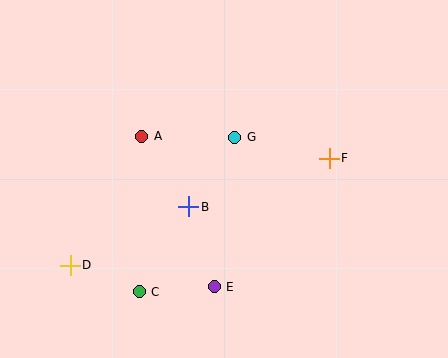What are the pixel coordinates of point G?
Point G is at (235, 137).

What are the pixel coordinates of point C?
Point C is at (139, 292).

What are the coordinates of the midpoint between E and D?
The midpoint between E and D is at (142, 276).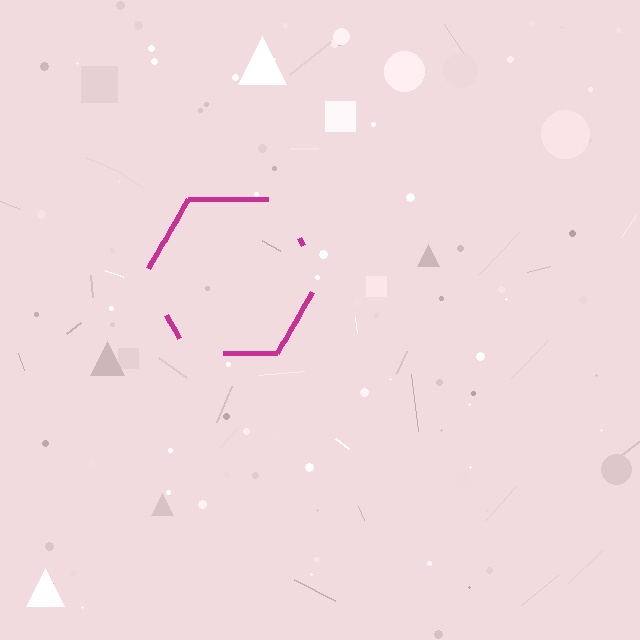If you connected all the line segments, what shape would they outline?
They would outline a hexagon.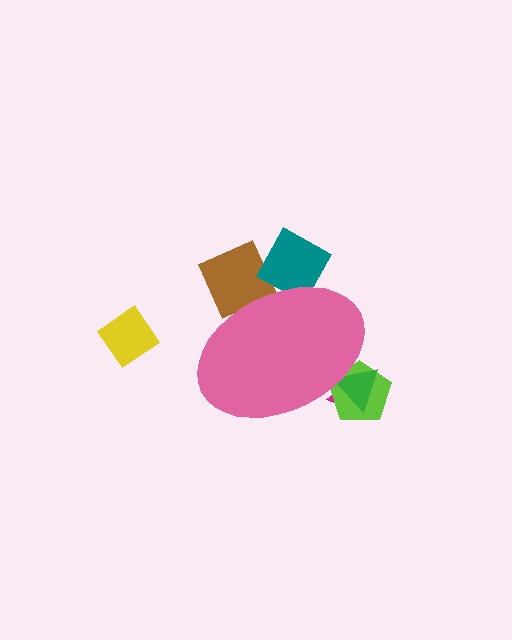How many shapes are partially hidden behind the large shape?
5 shapes are partially hidden.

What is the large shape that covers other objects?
A pink ellipse.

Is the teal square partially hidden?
Yes, the teal square is partially hidden behind the pink ellipse.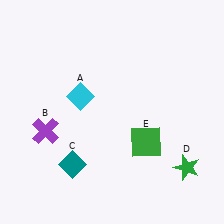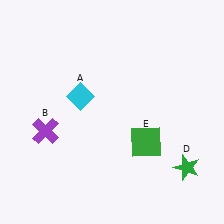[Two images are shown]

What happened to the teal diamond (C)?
The teal diamond (C) was removed in Image 2. It was in the bottom-left area of Image 1.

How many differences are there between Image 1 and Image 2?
There is 1 difference between the two images.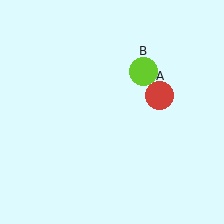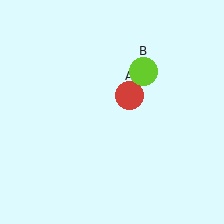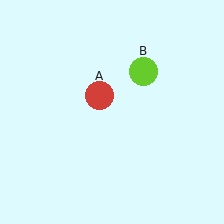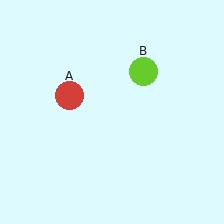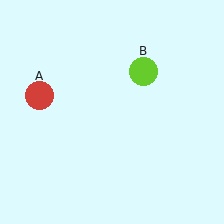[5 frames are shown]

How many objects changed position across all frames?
1 object changed position: red circle (object A).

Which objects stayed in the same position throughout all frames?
Lime circle (object B) remained stationary.